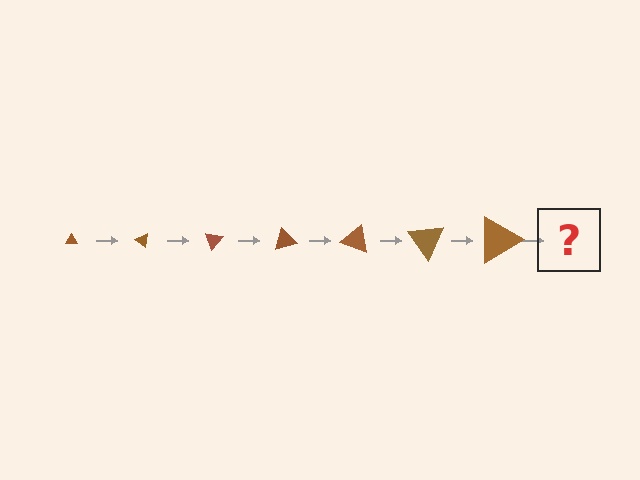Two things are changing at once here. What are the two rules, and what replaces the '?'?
The two rules are that the triangle grows larger each step and it rotates 35 degrees each step. The '?' should be a triangle, larger than the previous one and rotated 245 degrees from the start.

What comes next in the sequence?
The next element should be a triangle, larger than the previous one and rotated 245 degrees from the start.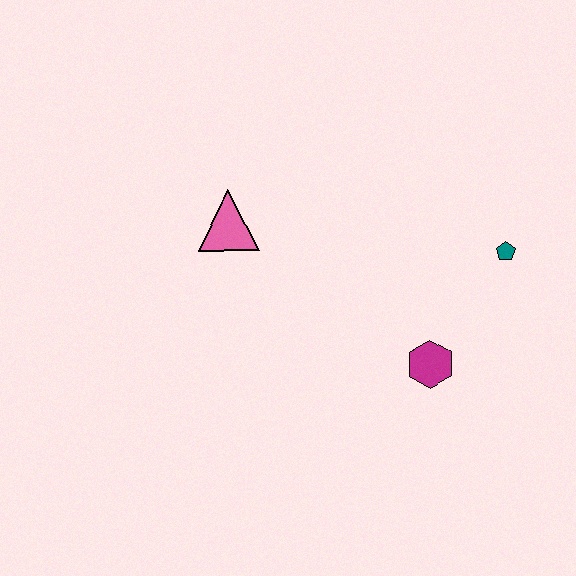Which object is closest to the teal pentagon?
The magenta hexagon is closest to the teal pentagon.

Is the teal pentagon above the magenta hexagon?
Yes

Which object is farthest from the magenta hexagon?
The pink triangle is farthest from the magenta hexagon.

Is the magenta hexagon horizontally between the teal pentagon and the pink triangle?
Yes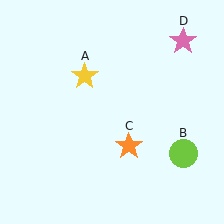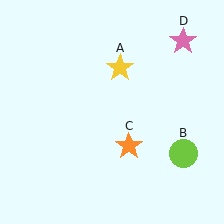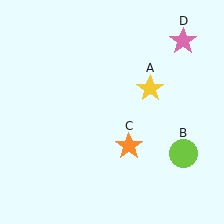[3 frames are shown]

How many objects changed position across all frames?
1 object changed position: yellow star (object A).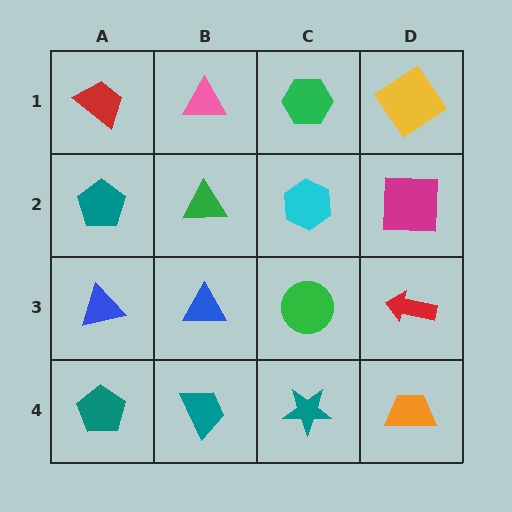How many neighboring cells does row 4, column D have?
2.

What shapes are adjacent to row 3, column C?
A cyan hexagon (row 2, column C), a teal star (row 4, column C), a blue triangle (row 3, column B), a red arrow (row 3, column D).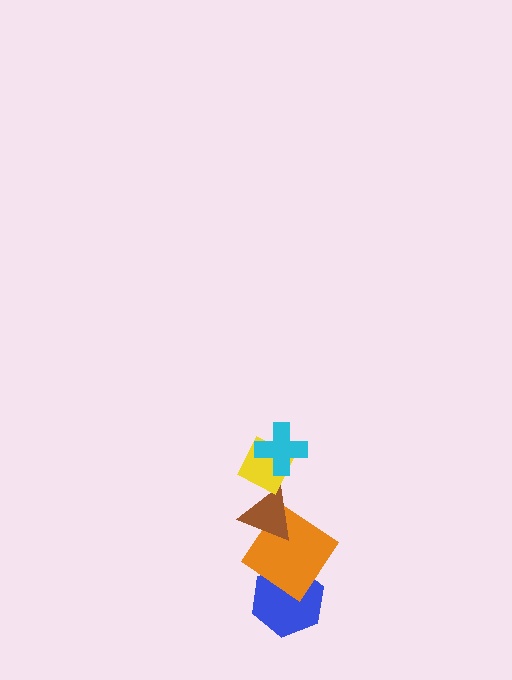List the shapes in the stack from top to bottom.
From top to bottom: the cyan cross, the yellow diamond, the brown triangle, the orange diamond, the blue hexagon.